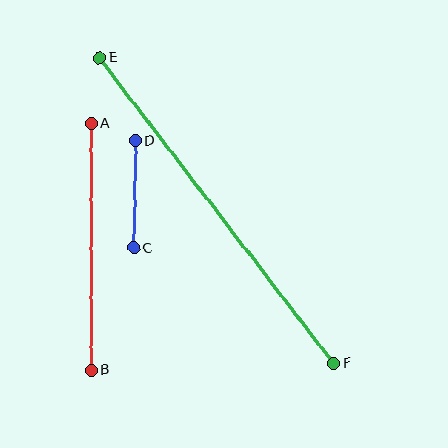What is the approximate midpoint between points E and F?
The midpoint is at approximately (217, 210) pixels.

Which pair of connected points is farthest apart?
Points E and F are farthest apart.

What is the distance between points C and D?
The distance is approximately 107 pixels.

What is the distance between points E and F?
The distance is approximately 385 pixels.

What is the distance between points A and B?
The distance is approximately 247 pixels.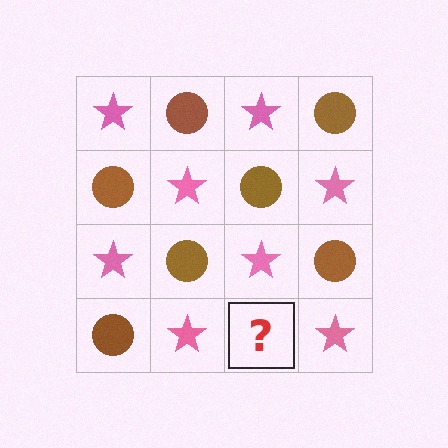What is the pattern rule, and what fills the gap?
The rule is that it alternates pink star and brown circle in a checkerboard pattern. The gap should be filled with a brown circle.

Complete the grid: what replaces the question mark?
The question mark should be replaced with a brown circle.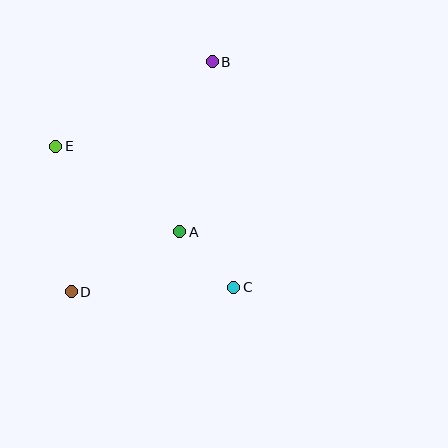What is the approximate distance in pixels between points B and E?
The distance between B and E is approximately 178 pixels.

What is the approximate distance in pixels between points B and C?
The distance between B and C is approximately 227 pixels.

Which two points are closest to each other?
Points A and C are closest to each other.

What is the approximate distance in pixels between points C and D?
The distance between C and D is approximately 163 pixels.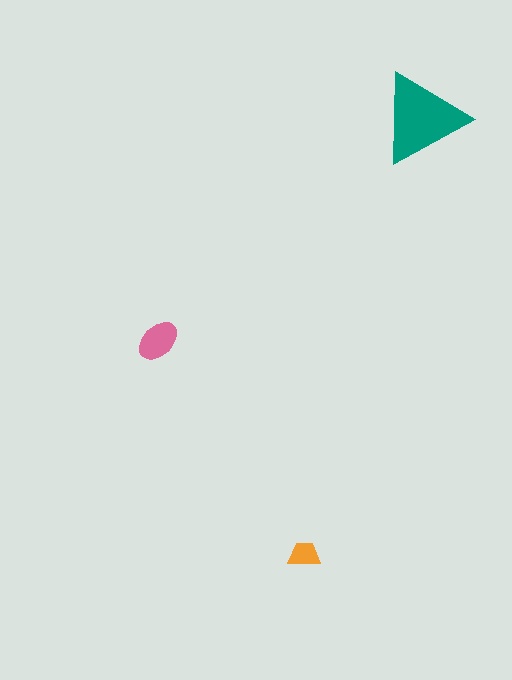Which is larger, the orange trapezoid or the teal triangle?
The teal triangle.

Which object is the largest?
The teal triangle.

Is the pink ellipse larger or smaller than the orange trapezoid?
Larger.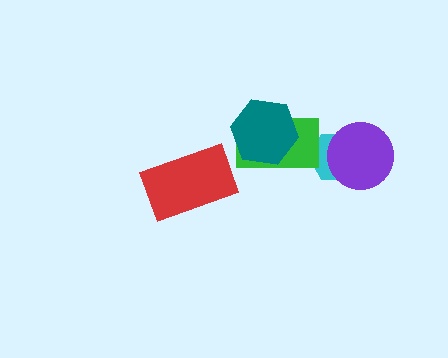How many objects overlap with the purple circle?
1 object overlaps with the purple circle.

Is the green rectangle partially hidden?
Yes, it is partially covered by another shape.